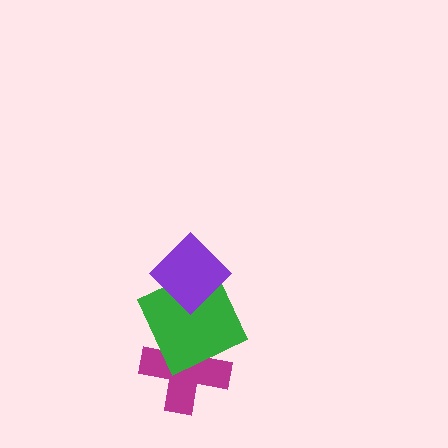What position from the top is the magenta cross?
The magenta cross is 3rd from the top.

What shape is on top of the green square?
The purple diamond is on top of the green square.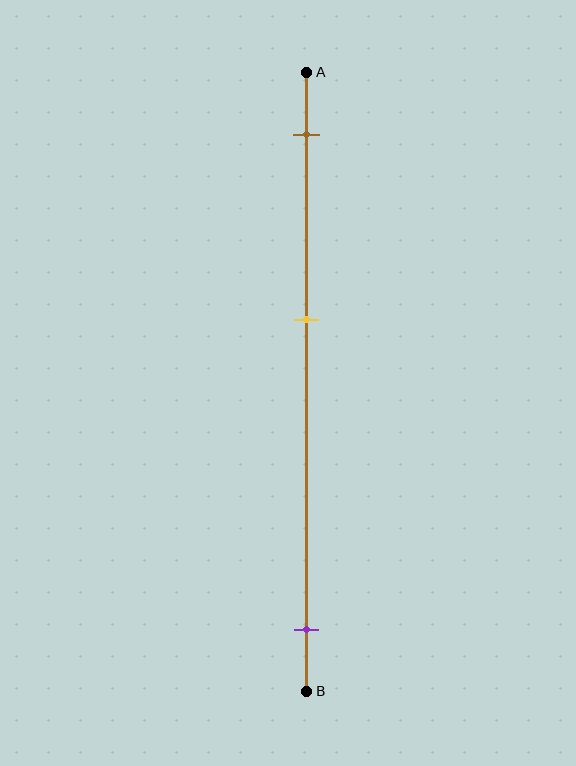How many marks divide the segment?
There are 3 marks dividing the segment.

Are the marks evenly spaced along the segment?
No, the marks are not evenly spaced.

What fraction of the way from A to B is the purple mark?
The purple mark is approximately 90% (0.9) of the way from A to B.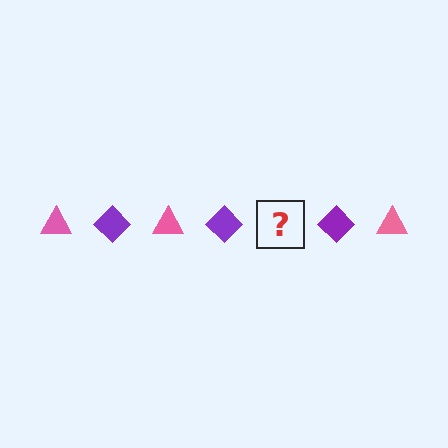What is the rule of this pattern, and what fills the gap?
The rule is that the pattern alternates between pink triangle and purple diamond. The gap should be filled with a pink triangle.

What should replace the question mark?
The question mark should be replaced with a pink triangle.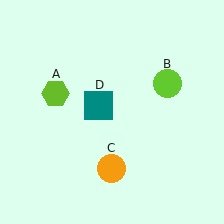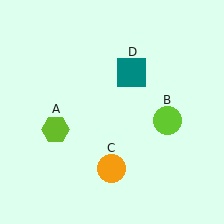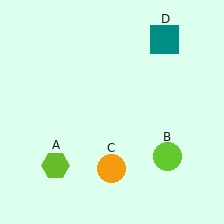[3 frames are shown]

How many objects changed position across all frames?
3 objects changed position: lime hexagon (object A), lime circle (object B), teal square (object D).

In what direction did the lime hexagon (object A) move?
The lime hexagon (object A) moved down.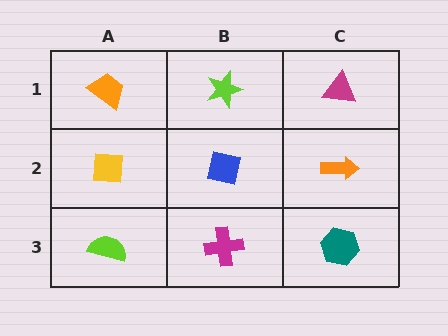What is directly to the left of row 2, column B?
A yellow square.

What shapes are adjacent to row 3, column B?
A blue square (row 2, column B), a lime semicircle (row 3, column A), a teal hexagon (row 3, column C).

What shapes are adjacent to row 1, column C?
An orange arrow (row 2, column C), a lime star (row 1, column B).